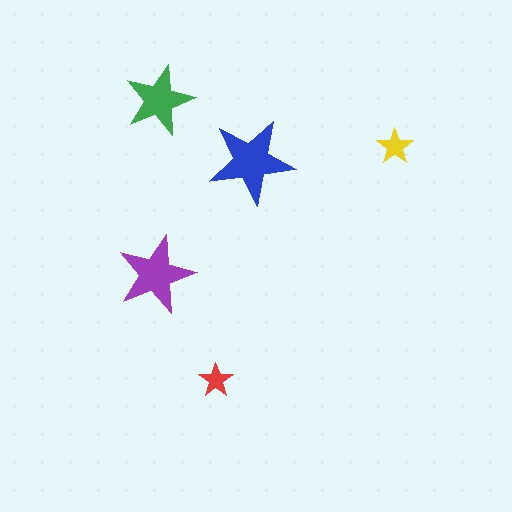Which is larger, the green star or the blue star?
The blue one.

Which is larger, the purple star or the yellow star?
The purple one.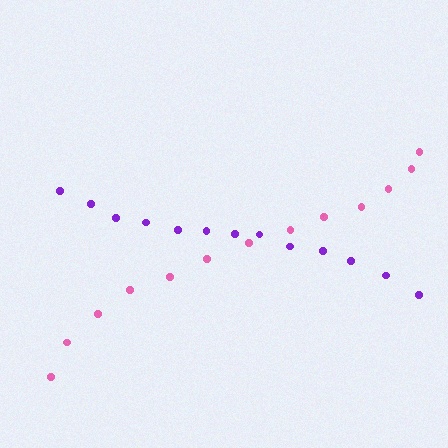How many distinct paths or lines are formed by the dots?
There are 2 distinct paths.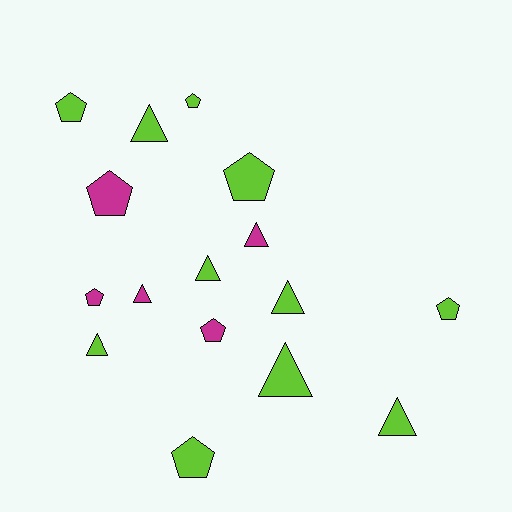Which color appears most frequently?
Lime, with 11 objects.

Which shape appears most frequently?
Pentagon, with 8 objects.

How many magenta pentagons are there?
There are 3 magenta pentagons.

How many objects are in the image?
There are 16 objects.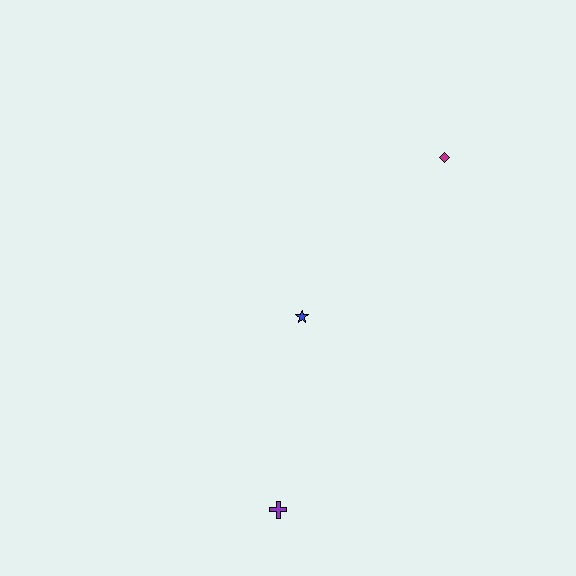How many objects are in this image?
There are 3 objects.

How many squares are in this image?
There are no squares.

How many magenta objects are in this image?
There is 1 magenta object.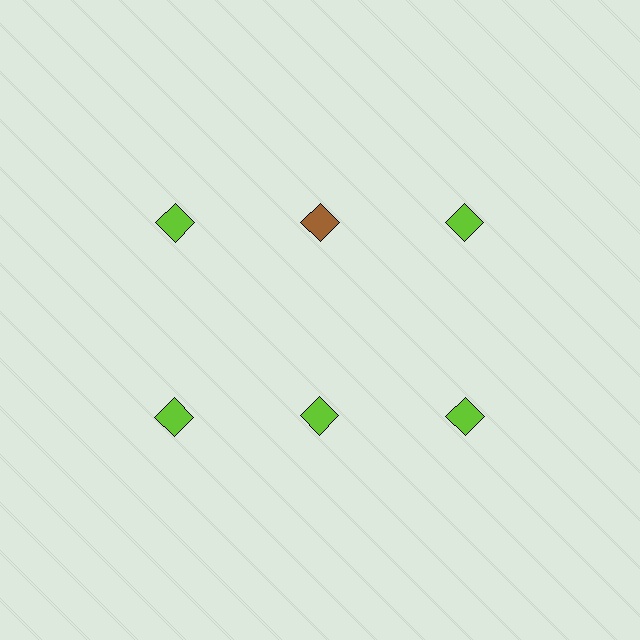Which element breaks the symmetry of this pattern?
The brown diamond in the top row, second from left column breaks the symmetry. All other shapes are lime diamonds.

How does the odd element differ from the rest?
It has a different color: brown instead of lime.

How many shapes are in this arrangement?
There are 6 shapes arranged in a grid pattern.